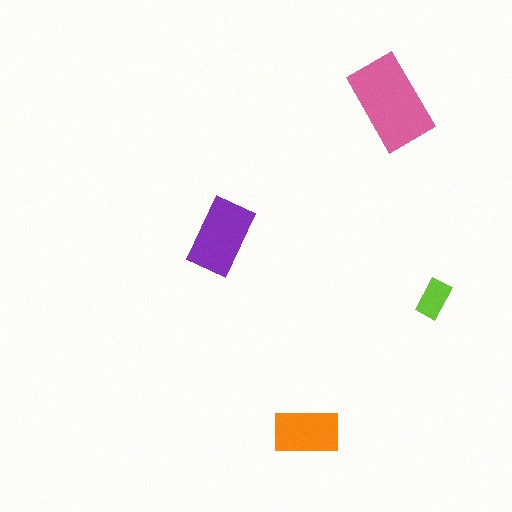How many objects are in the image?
There are 4 objects in the image.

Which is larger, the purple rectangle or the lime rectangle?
The purple one.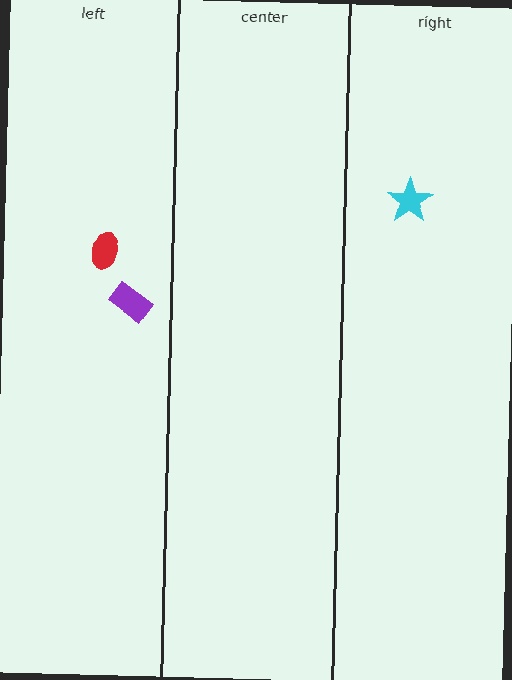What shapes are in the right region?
The cyan star.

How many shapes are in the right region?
1.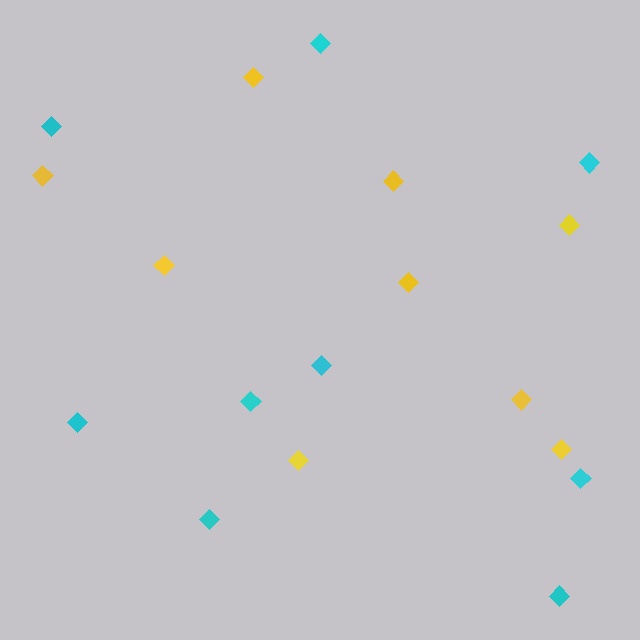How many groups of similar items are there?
There are 2 groups: one group of yellow diamonds (9) and one group of cyan diamonds (9).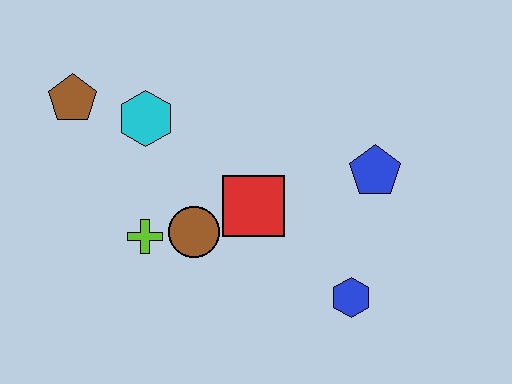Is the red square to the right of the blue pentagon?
No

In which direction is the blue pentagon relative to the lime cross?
The blue pentagon is to the right of the lime cross.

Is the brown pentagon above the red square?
Yes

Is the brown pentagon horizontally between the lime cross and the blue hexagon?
No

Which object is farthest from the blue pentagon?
The brown pentagon is farthest from the blue pentagon.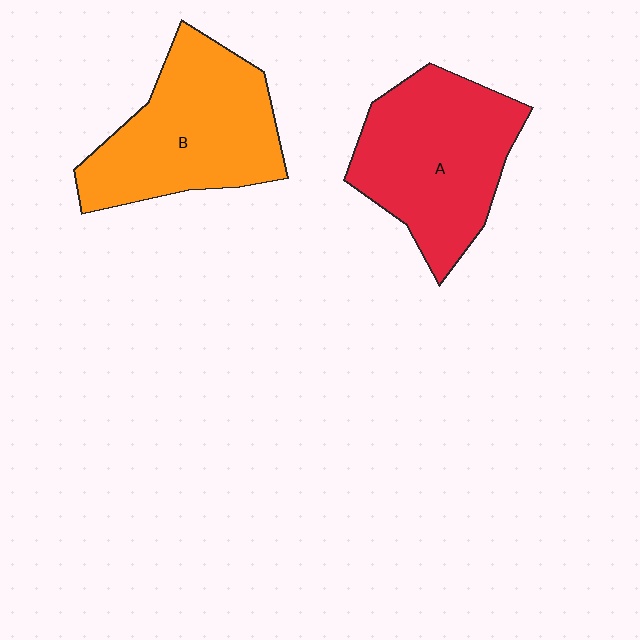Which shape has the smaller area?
Shape B (orange).